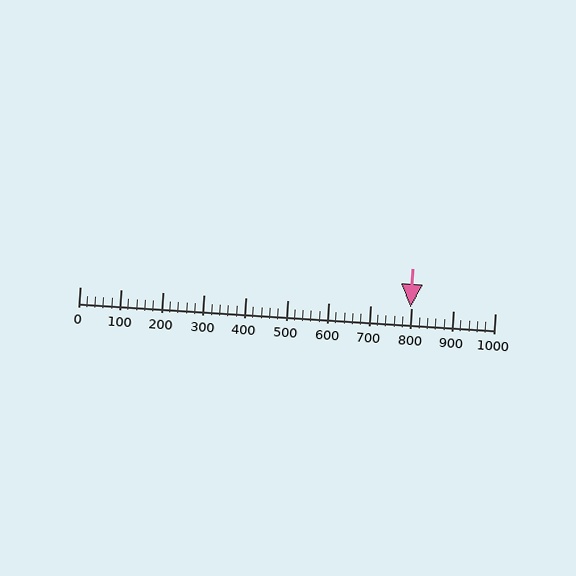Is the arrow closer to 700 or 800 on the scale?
The arrow is closer to 800.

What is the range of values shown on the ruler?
The ruler shows values from 0 to 1000.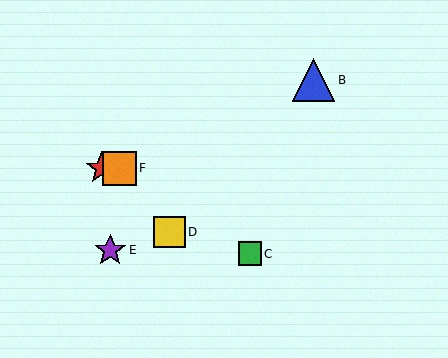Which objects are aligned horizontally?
Objects A, F are aligned horizontally.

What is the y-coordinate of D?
Object D is at y≈232.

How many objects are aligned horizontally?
2 objects (A, F) are aligned horizontally.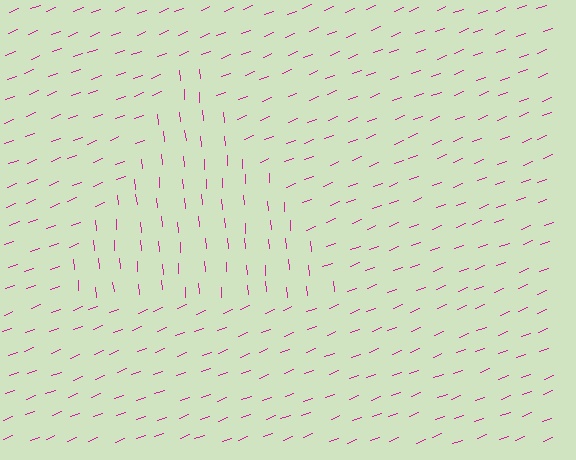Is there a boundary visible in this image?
Yes, there is a texture boundary formed by a change in line orientation.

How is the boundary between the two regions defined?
The boundary is defined purely by a change in line orientation (approximately 73 degrees difference). All lines are the same color and thickness.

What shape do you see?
I see a triangle.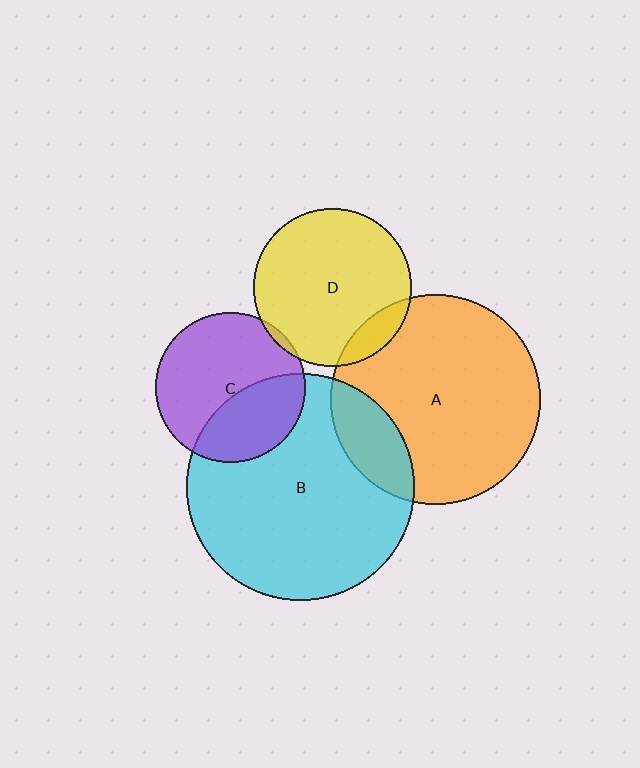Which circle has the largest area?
Circle B (cyan).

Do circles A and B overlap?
Yes.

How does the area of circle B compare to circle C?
Approximately 2.3 times.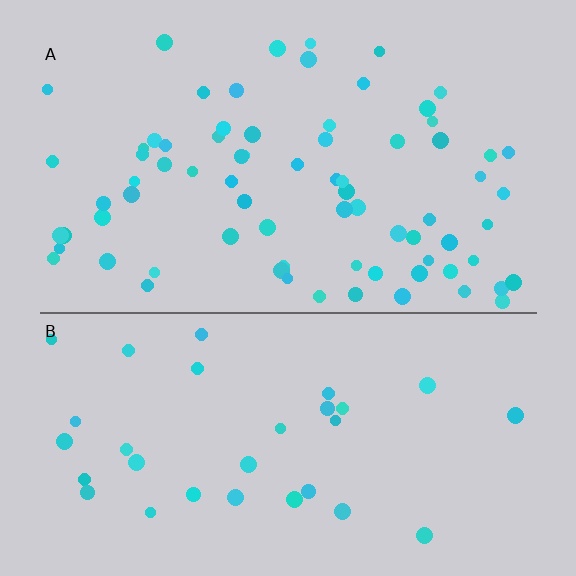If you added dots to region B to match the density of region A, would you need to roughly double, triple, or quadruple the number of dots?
Approximately double.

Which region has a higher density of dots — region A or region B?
A (the top).